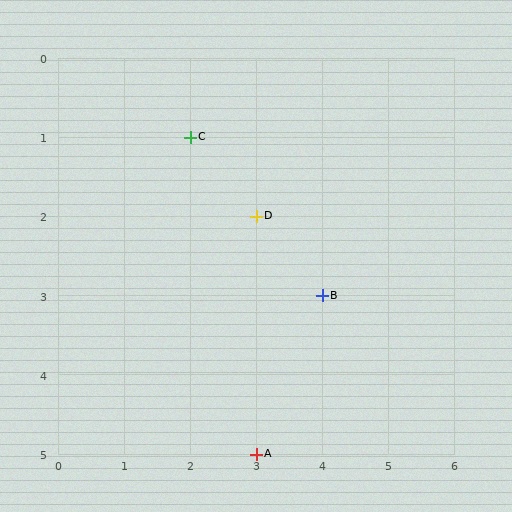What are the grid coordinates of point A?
Point A is at grid coordinates (3, 5).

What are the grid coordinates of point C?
Point C is at grid coordinates (2, 1).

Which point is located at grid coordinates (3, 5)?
Point A is at (3, 5).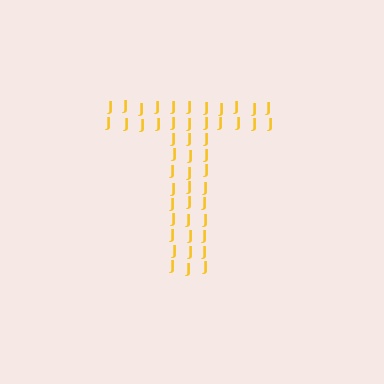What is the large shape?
The large shape is the letter T.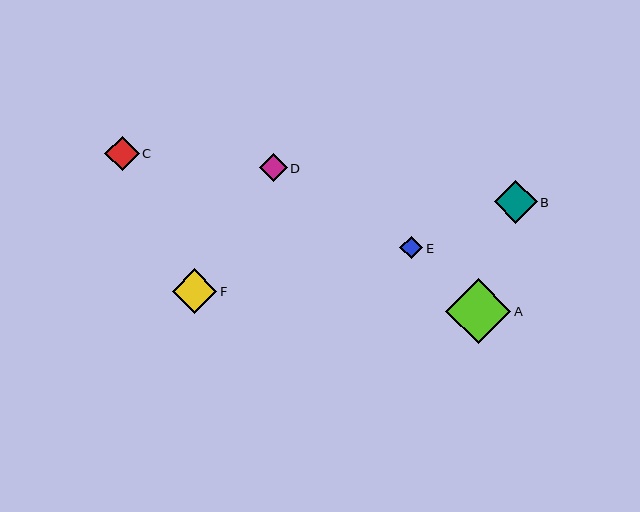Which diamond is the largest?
Diamond A is the largest with a size of approximately 65 pixels.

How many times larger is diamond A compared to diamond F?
Diamond A is approximately 1.5 times the size of diamond F.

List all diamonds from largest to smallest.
From largest to smallest: A, F, B, C, D, E.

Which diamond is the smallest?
Diamond E is the smallest with a size of approximately 23 pixels.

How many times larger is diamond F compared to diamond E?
Diamond F is approximately 1.9 times the size of diamond E.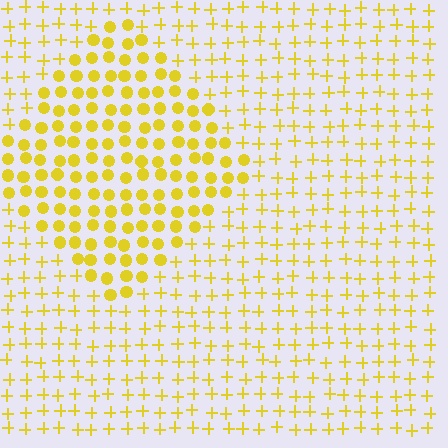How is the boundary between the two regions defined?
The boundary is defined by a change in element shape: circles inside vs. plus signs outside. All elements share the same color and spacing.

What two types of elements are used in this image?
The image uses circles inside the diamond region and plus signs outside it.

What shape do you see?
I see a diamond.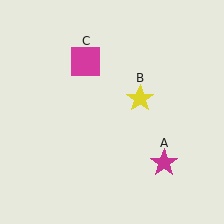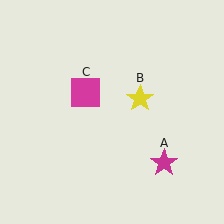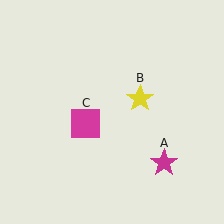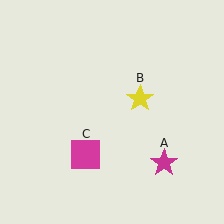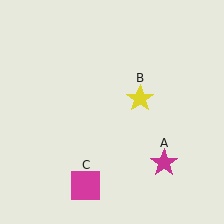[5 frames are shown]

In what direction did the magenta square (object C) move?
The magenta square (object C) moved down.